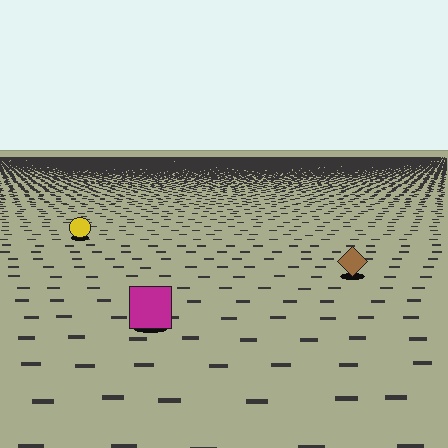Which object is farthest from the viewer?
The yellow circle is farthest from the viewer. It appears smaller and the ground texture around it is denser.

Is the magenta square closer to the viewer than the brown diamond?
Yes. The magenta square is closer — you can tell from the texture gradient: the ground texture is coarser near it.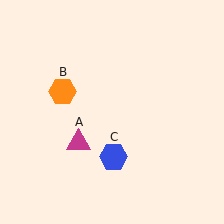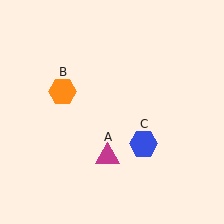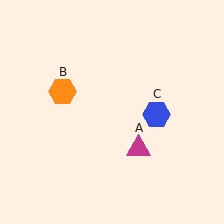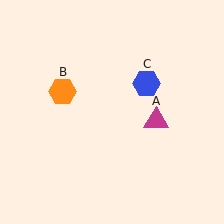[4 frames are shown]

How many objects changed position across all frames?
2 objects changed position: magenta triangle (object A), blue hexagon (object C).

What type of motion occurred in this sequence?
The magenta triangle (object A), blue hexagon (object C) rotated counterclockwise around the center of the scene.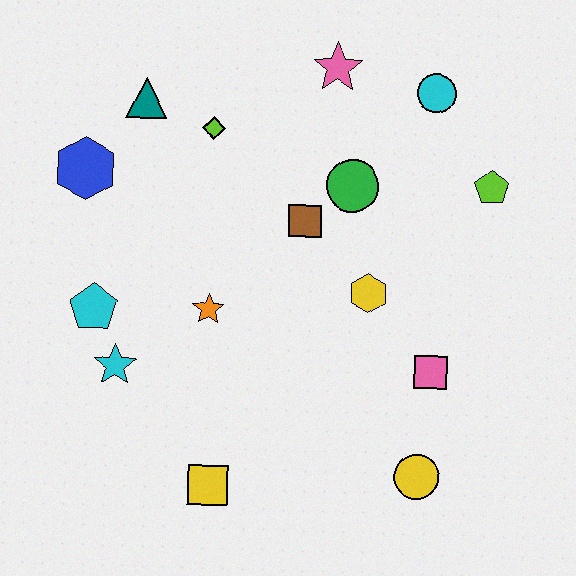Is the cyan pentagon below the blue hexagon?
Yes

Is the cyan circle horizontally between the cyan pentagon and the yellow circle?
No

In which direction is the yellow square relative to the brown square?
The yellow square is below the brown square.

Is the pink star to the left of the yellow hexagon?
Yes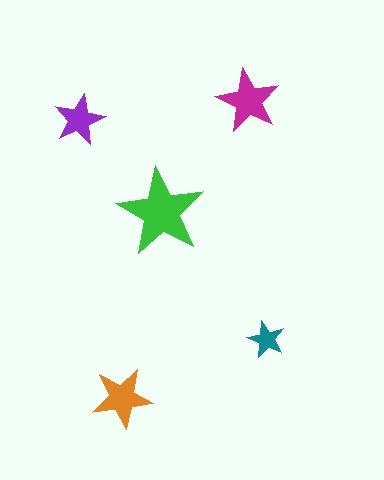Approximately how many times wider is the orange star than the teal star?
About 1.5 times wider.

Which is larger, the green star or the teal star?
The green one.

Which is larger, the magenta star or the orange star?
The magenta one.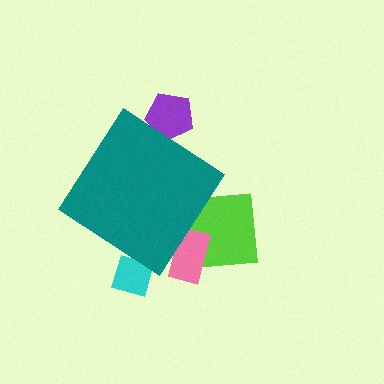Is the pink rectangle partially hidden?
Yes, the pink rectangle is partially hidden behind the teal diamond.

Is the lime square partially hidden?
Yes, the lime square is partially hidden behind the teal diamond.